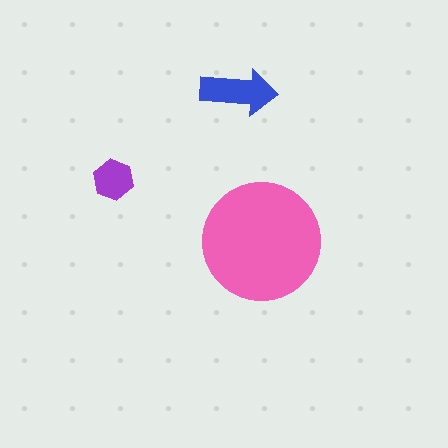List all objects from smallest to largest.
The purple hexagon, the blue arrow, the pink circle.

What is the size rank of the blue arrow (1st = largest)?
2nd.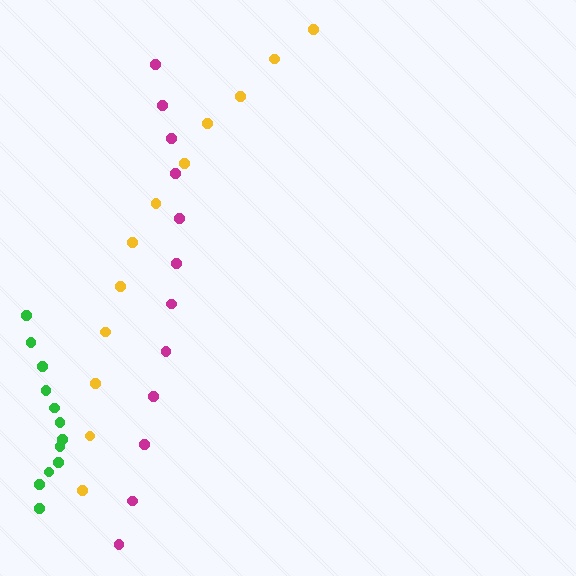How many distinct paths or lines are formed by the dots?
There are 3 distinct paths.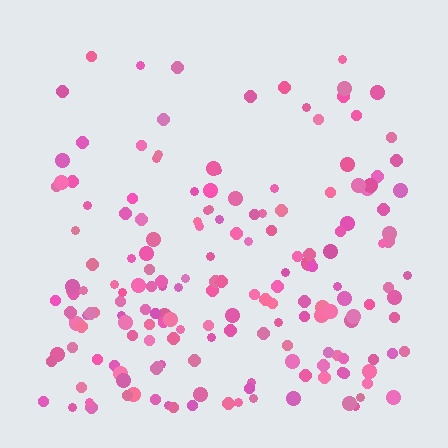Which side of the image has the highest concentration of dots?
The bottom.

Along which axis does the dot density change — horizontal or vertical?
Vertical.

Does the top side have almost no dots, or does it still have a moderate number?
Still a moderate number, just noticeably fewer than the bottom.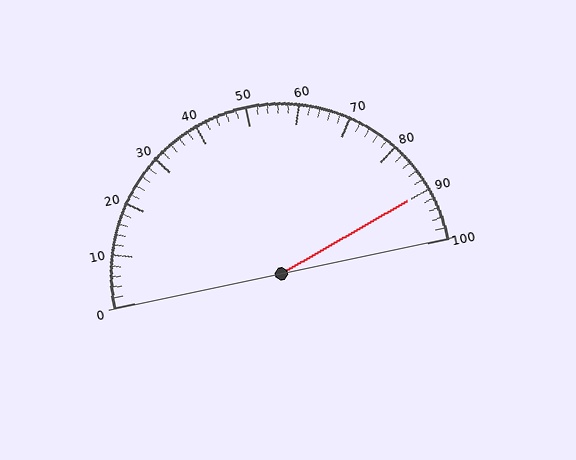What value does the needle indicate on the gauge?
The needle indicates approximately 90.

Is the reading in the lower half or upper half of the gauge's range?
The reading is in the upper half of the range (0 to 100).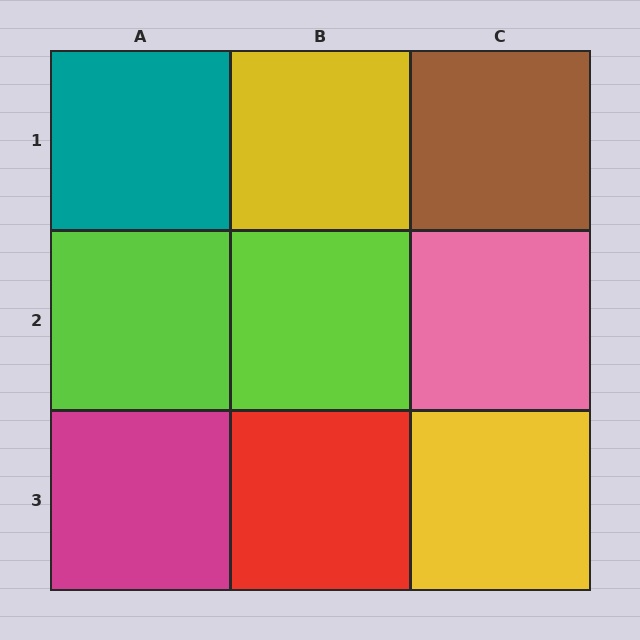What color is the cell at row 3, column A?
Magenta.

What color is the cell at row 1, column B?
Yellow.